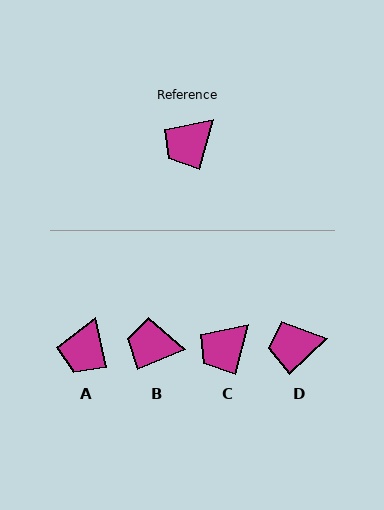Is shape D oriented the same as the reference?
No, it is off by about 31 degrees.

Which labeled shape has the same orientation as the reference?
C.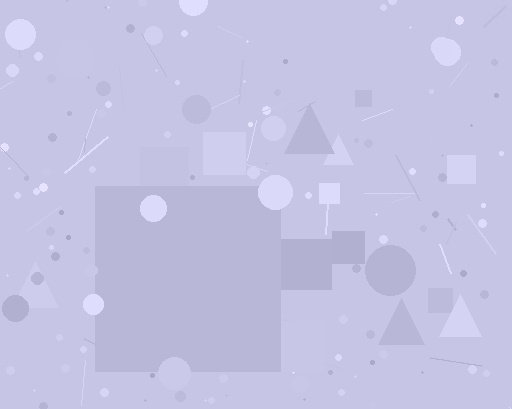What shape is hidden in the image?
A square is hidden in the image.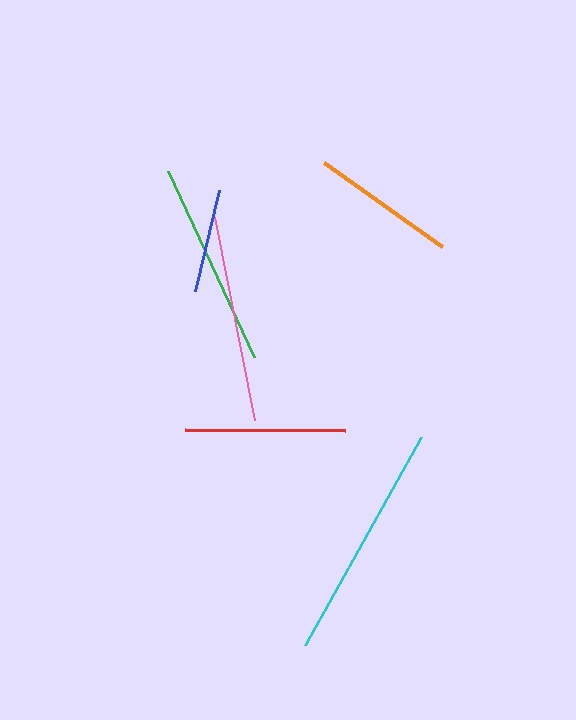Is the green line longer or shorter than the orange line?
The green line is longer than the orange line.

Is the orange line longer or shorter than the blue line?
The orange line is longer than the blue line.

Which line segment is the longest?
The cyan line is the longest at approximately 238 pixels.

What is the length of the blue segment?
The blue segment is approximately 104 pixels long.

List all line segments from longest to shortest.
From longest to shortest: cyan, pink, green, red, orange, blue.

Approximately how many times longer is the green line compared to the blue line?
The green line is approximately 2.0 times the length of the blue line.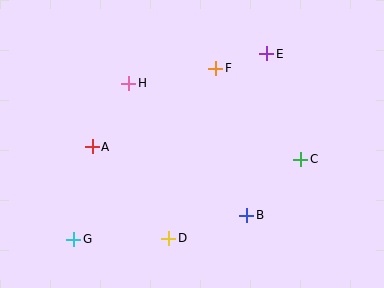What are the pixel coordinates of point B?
Point B is at (247, 215).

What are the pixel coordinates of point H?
Point H is at (129, 83).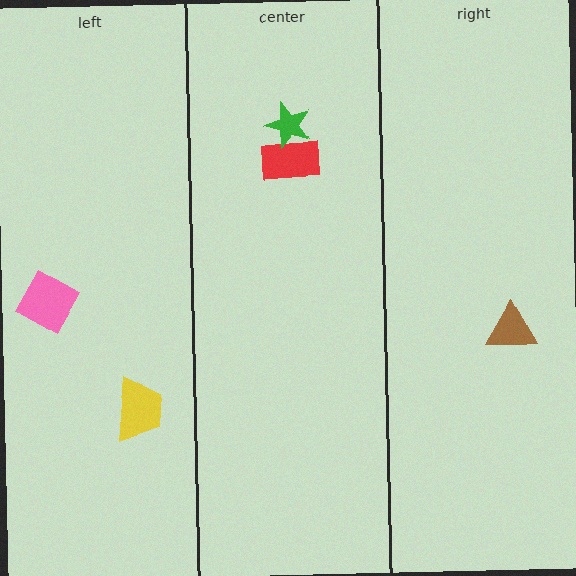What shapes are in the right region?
The brown triangle.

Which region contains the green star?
The center region.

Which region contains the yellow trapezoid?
The left region.